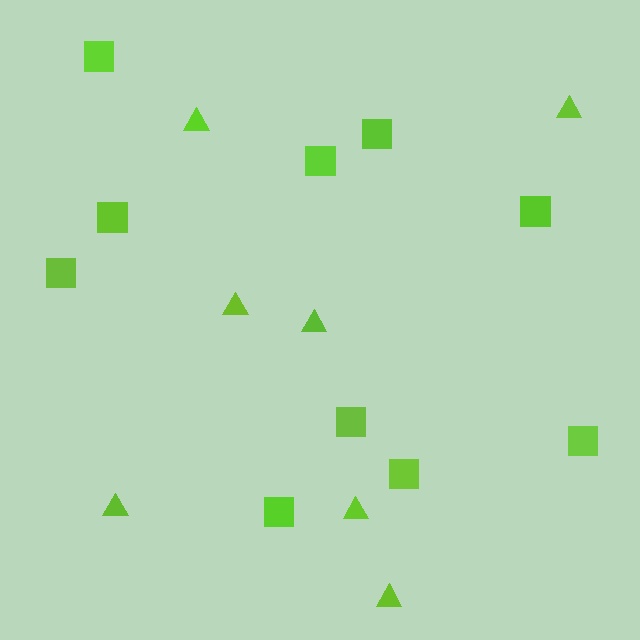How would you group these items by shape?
There are 2 groups: one group of squares (10) and one group of triangles (7).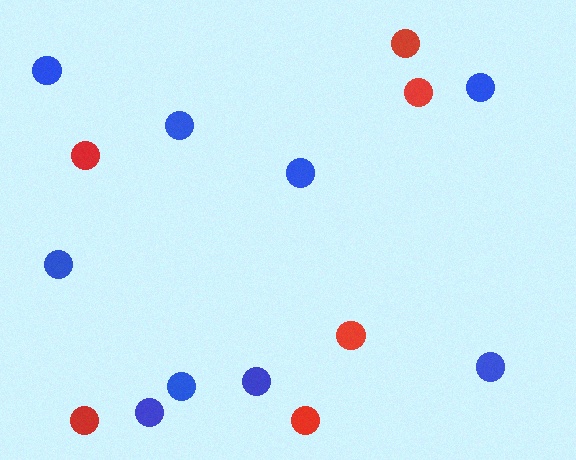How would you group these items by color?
There are 2 groups: one group of red circles (6) and one group of blue circles (9).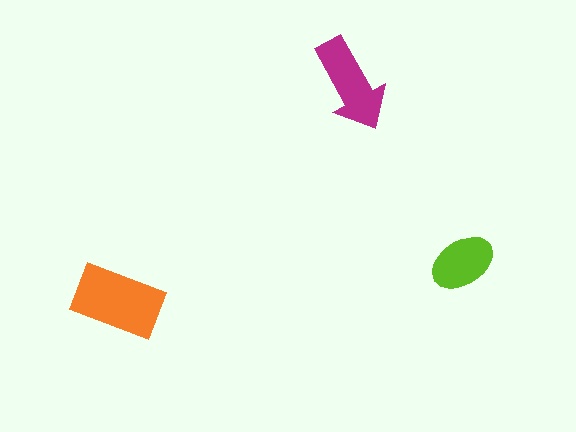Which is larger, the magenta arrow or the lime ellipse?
The magenta arrow.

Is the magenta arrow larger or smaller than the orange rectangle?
Smaller.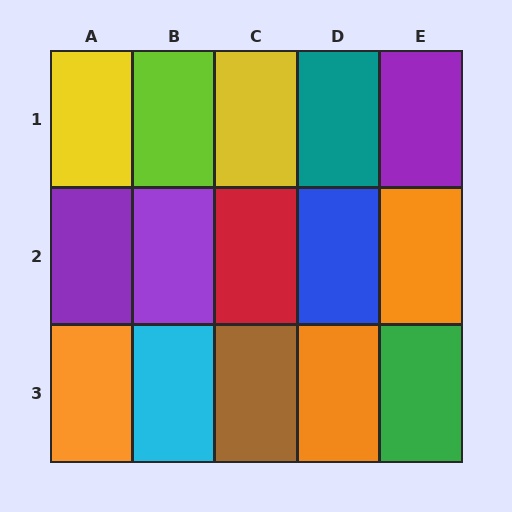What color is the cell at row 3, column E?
Green.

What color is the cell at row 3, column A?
Orange.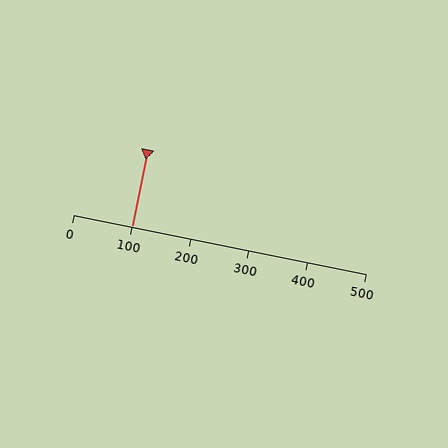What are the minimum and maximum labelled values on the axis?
The axis runs from 0 to 500.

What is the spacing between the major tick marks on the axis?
The major ticks are spaced 100 apart.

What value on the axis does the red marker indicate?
The marker indicates approximately 100.